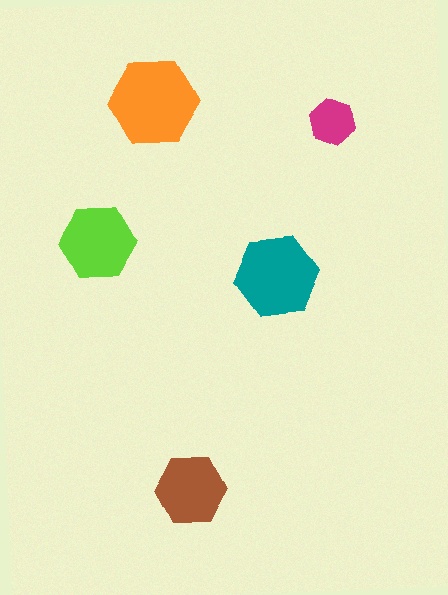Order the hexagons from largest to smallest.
the orange one, the teal one, the lime one, the brown one, the magenta one.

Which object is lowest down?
The brown hexagon is bottommost.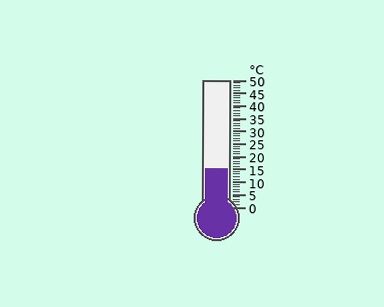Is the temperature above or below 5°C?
The temperature is above 5°C.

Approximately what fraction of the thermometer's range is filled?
The thermometer is filled to approximately 30% of its range.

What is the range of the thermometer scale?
The thermometer scale ranges from 0°C to 50°C.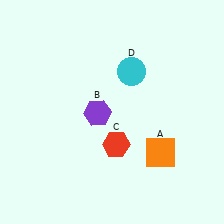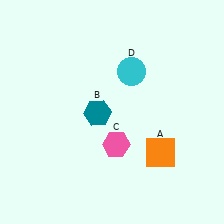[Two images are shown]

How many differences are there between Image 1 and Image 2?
There are 2 differences between the two images.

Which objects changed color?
B changed from purple to teal. C changed from red to pink.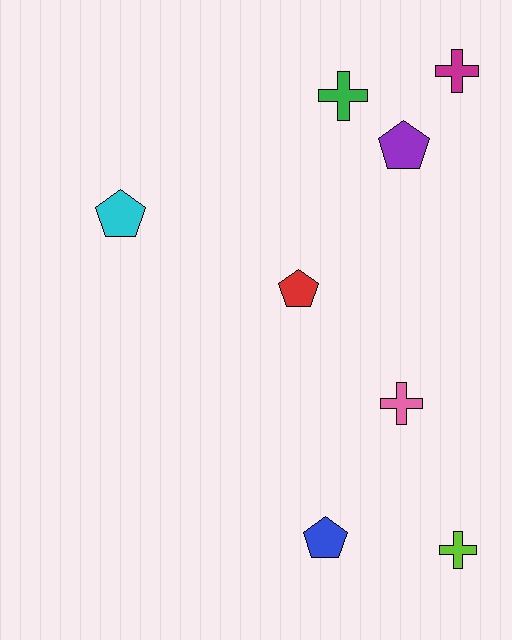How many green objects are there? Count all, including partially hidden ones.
There is 1 green object.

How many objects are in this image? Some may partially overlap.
There are 8 objects.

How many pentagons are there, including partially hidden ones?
There are 4 pentagons.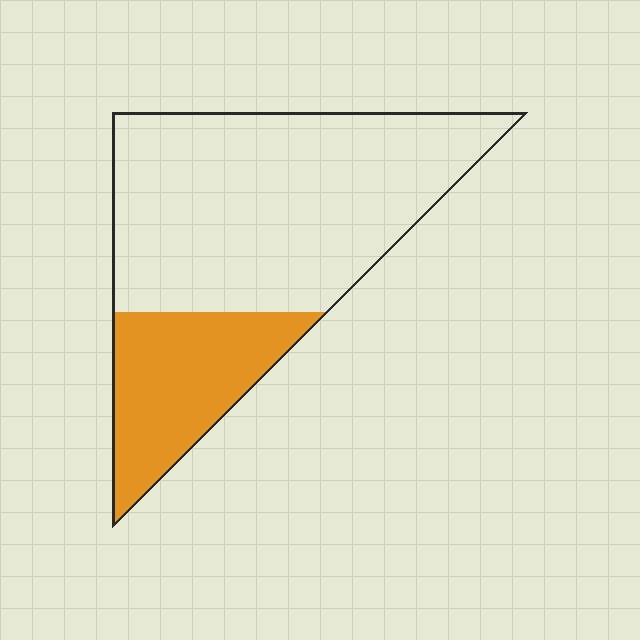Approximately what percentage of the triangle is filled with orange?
Approximately 25%.